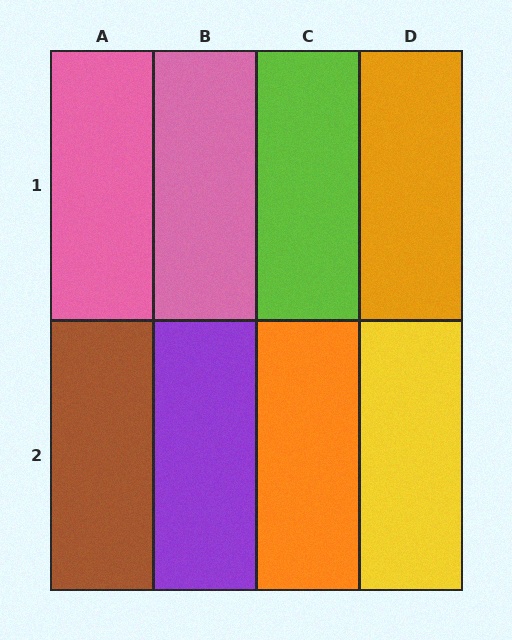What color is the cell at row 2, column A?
Brown.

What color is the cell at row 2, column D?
Yellow.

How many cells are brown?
1 cell is brown.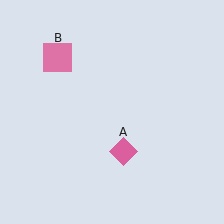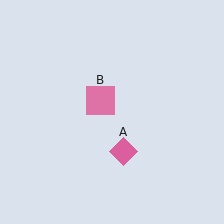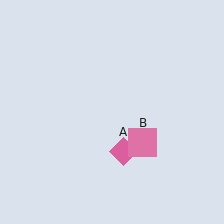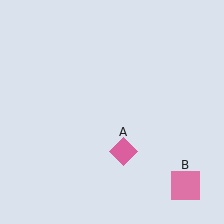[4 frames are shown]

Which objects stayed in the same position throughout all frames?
Pink diamond (object A) remained stationary.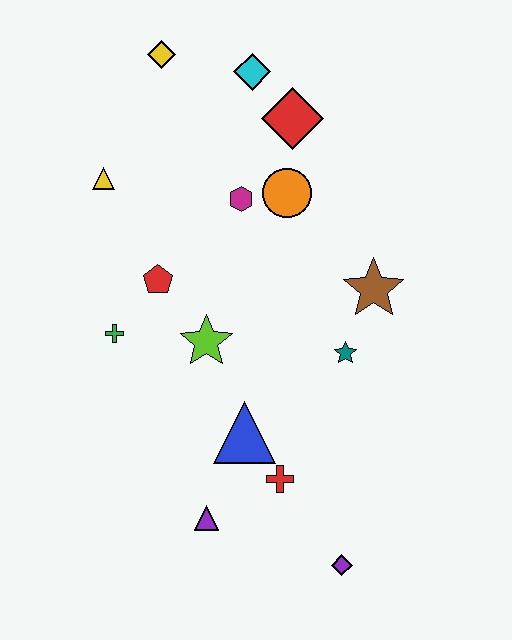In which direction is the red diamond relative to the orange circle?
The red diamond is above the orange circle.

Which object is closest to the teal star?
The brown star is closest to the teal star.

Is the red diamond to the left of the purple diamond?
Yes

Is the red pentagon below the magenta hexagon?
Yes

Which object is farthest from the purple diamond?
The yellow diamond is farthest from the purple diamond.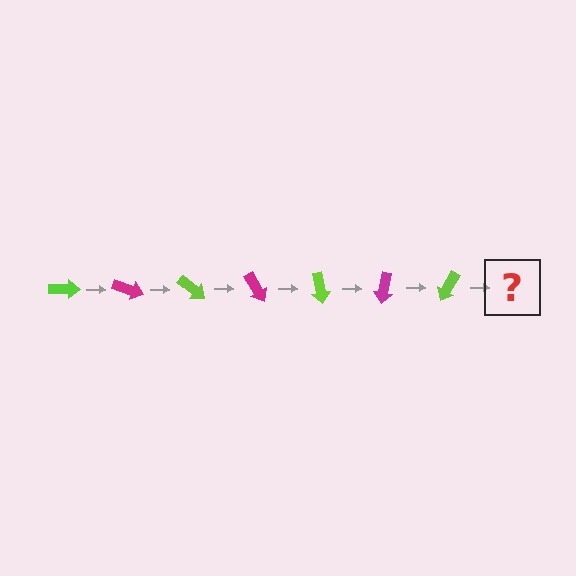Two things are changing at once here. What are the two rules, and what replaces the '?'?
The two rules are that it rotates 20 degrees each step and the color cycles through lime and magenta. The '?' should be a magenta arrow, rotated 140 degrees from the start.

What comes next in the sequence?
The next element should be a magenta arrow, rotated 140 degrees from the start.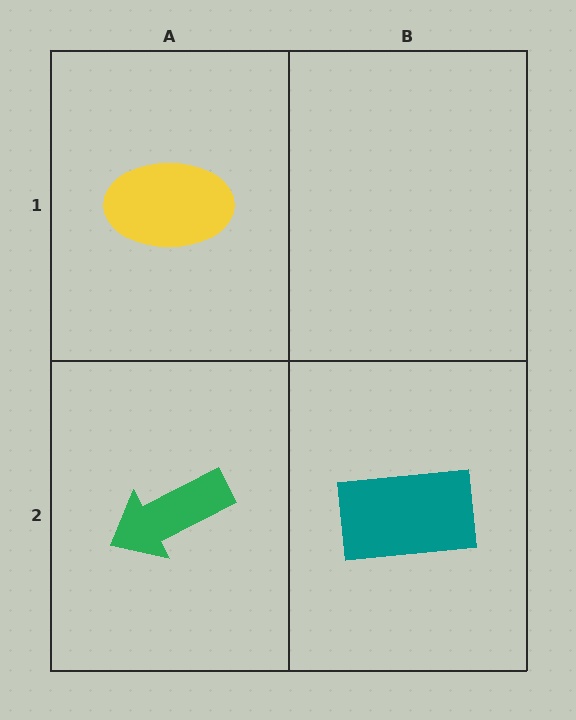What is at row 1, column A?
A yellow ellipse.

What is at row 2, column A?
A green arrow.